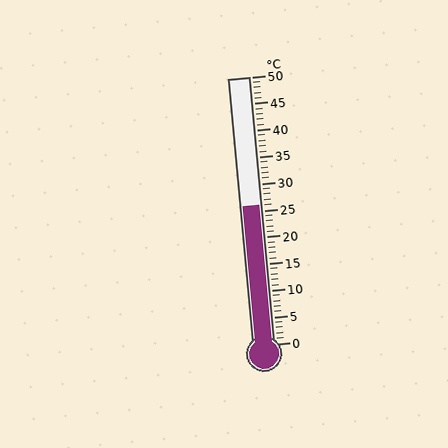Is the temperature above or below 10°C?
The temperature is above 10°C.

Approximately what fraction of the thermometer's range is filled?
The thermometer is filled to approximately 50% of its range.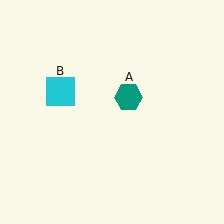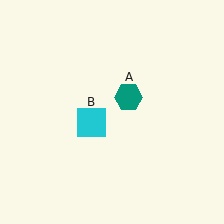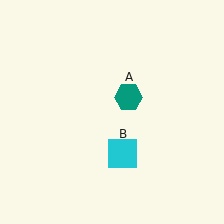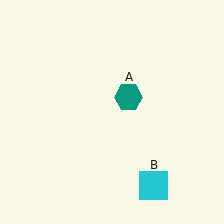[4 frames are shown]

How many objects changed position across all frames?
1 object changed position: cyan square (object B).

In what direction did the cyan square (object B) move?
The cyan square (object B) moved down and to the right.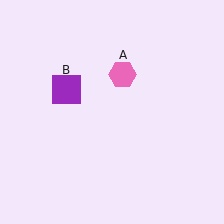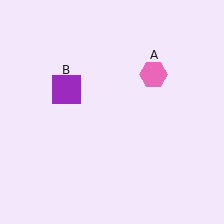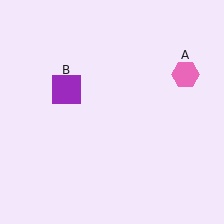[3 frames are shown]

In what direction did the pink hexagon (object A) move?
The pink hexagon (object A) moved right.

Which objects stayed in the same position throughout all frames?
Purple square (object B) remained stationary.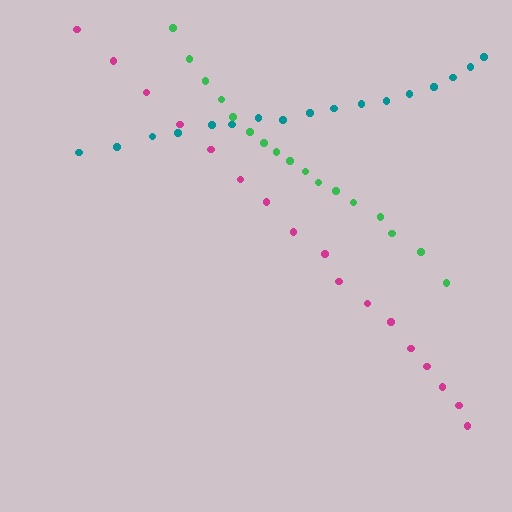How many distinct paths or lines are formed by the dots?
There are 3 distinct paths.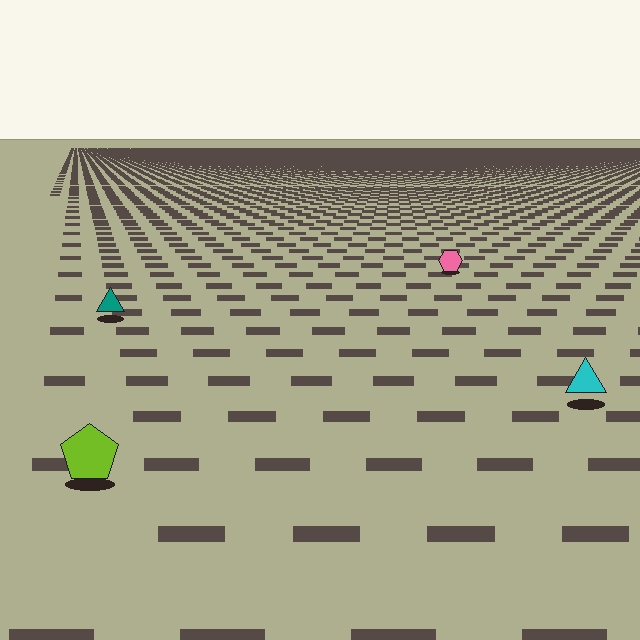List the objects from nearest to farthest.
From nearest to farthest: the lime pentagon, the cyan triangle, the teal triangle, the pink hexagon.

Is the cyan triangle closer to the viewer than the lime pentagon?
No. The lime pentagon is closer — you can tell from the texture gradient: the ground texture is coarser near it.